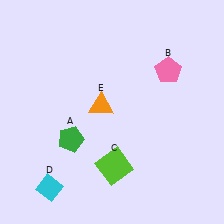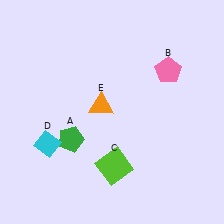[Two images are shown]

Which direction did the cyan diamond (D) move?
The cyan diamond (D) moved up.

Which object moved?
The cyan diamond (D) moved up.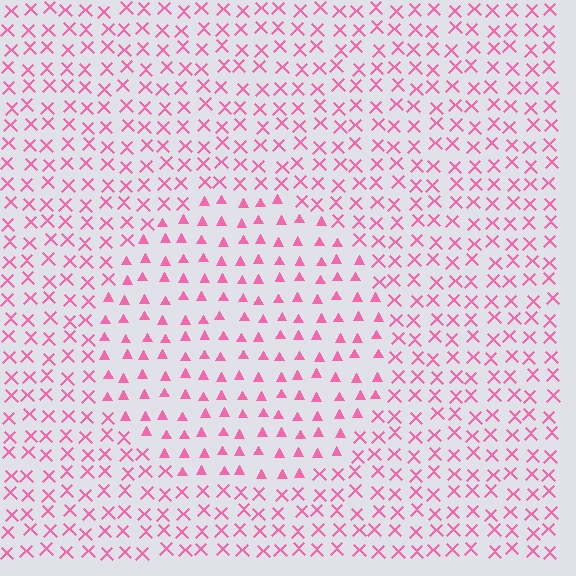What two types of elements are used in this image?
The image uses triangles inside the circle region and X marks outside it.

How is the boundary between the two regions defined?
The boundary is defined by a change in element shape: triangles inside vs. X marks outside. All elements share the same color and spacing.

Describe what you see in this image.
The image is filled with small pink elements arranged in a uniform grid. A circle-shaped region contains triangles, while the surrounding area contains X marks. The boundary is defined purely by the change in element shape.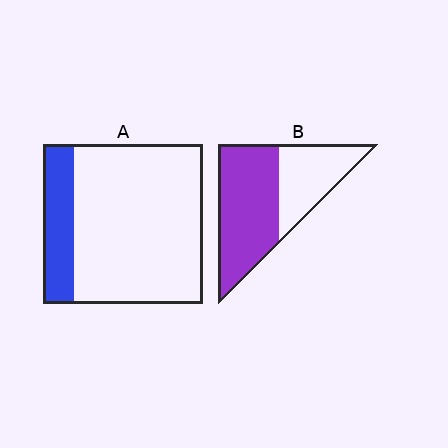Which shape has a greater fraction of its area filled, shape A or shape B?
Shape B.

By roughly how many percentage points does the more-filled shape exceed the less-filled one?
By roughly 40 percentage points (B over A).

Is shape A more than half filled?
No.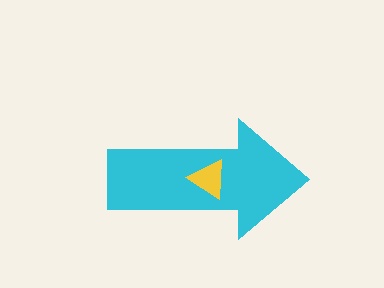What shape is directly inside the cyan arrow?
The yellow triangle.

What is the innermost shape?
The yellow triangle.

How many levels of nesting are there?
2.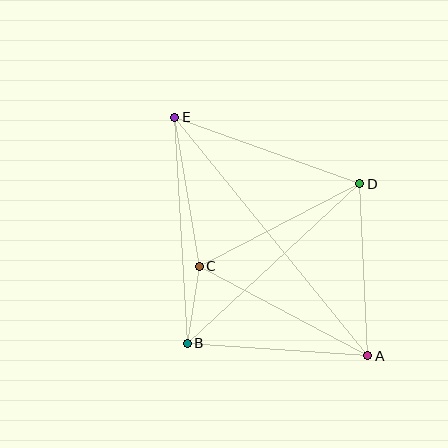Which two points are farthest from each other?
Points A and E are farthest from each other.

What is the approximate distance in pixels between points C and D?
The distance between C and D is approximately 181 pixels.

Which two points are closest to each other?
Points B and C are closest to each other.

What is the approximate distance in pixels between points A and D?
The distance between A and D is approximately 172 pixels.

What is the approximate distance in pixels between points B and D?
The distance between B and D is approximately 235 pixels.